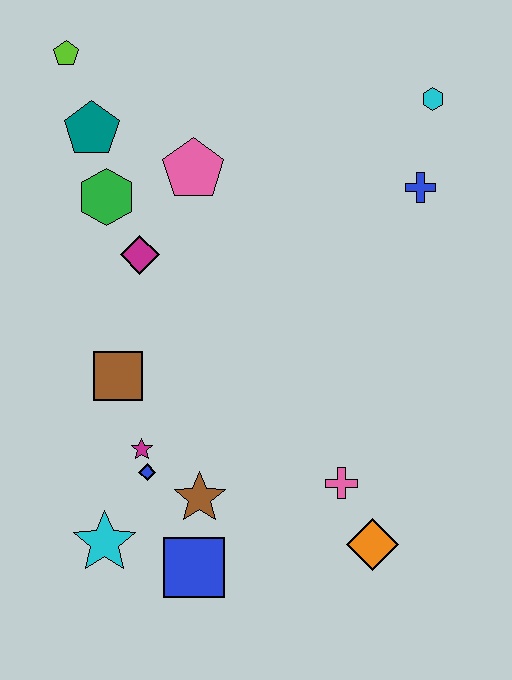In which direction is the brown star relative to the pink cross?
The brown star is to the left of the pink cross.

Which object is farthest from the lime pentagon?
The orange diamond is farthest from the lime pentagon.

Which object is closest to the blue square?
The brown star is closest to the blue square.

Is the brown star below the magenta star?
Yes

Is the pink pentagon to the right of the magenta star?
Yes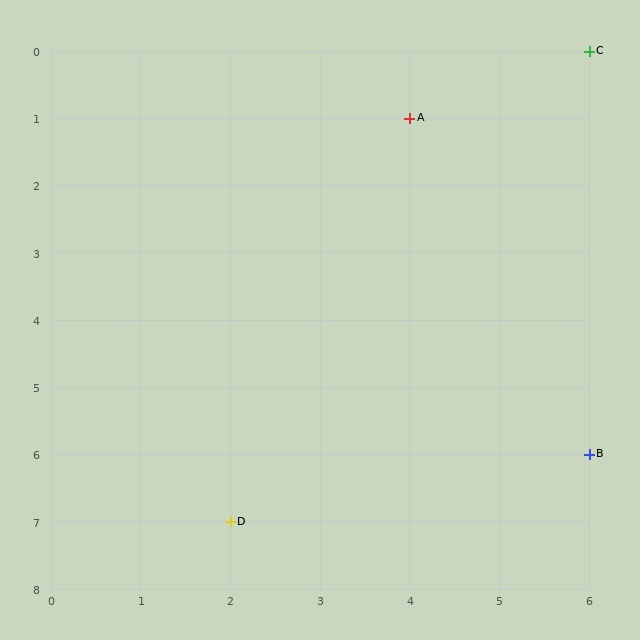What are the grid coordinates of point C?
Point C is at grid coordinates (6, 0).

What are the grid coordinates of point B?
Point B is at grid coordinates (6, 6).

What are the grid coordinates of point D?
Point D is at grid coordinates (2, 7).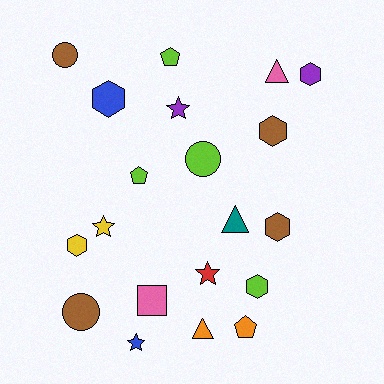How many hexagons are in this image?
There are 6 hexagons.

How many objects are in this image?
There are 20 objects.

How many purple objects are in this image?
There are 2 purple objects.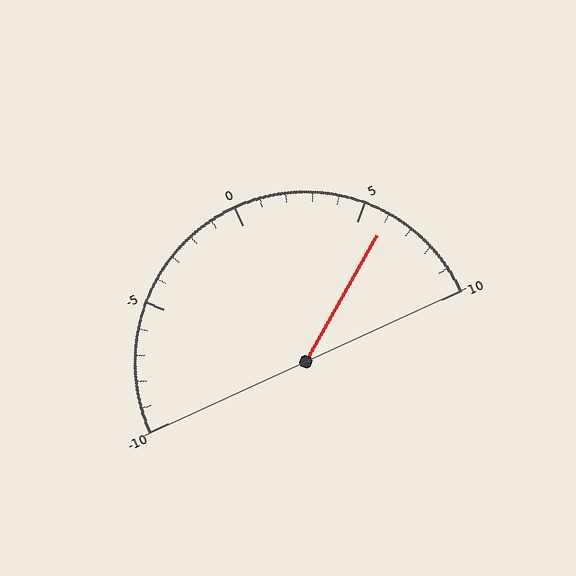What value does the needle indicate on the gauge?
The needle indicates approximately 6.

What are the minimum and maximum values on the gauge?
The gauge ranges from -10 to 10.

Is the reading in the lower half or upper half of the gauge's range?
The reading is in the upper half of the range (-10 to 10).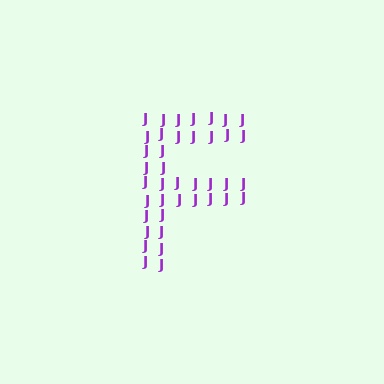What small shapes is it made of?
It is made of small letter J's.